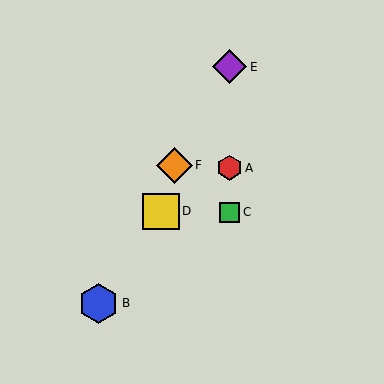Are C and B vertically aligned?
No, C is at x≈230 and B is at x≈99.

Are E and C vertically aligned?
Yes, both are at x≈230.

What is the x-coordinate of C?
Object C is at x≈230.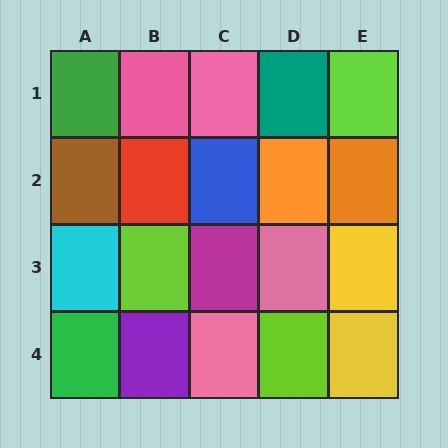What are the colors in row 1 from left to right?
Green, pink, pink, teal, lime.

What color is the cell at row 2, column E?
Orange.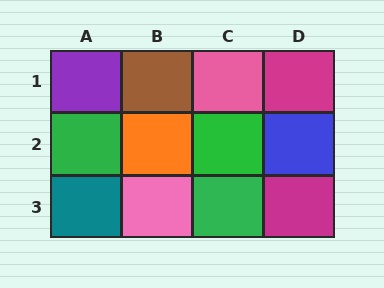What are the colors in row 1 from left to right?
Purple, brown, pink, magenta.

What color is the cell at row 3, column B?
Pink.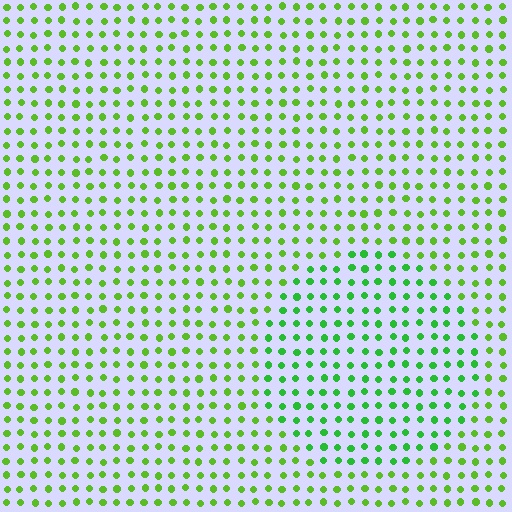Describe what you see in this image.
The image is filled with small lime elements in a uniform arrangement. A circle-shaped region is visible where the elements are tinted to a slightly different hue, forming a subtle color boundary.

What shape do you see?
I see a circle.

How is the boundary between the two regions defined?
The boundary is defined purely by a slight shift in hue (about 26 degrees). Spacing, size, and orientation are identical on both sides.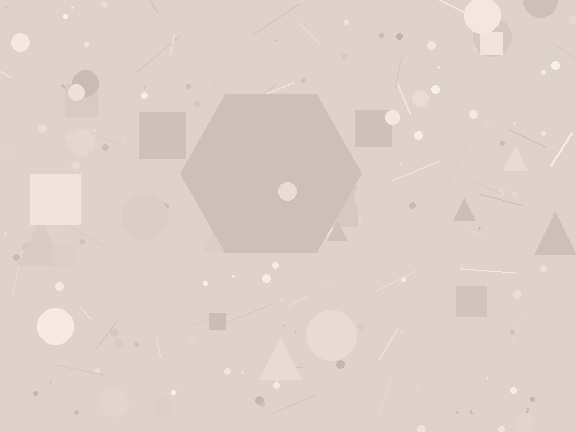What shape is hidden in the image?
A hexagon is hidden in the image.